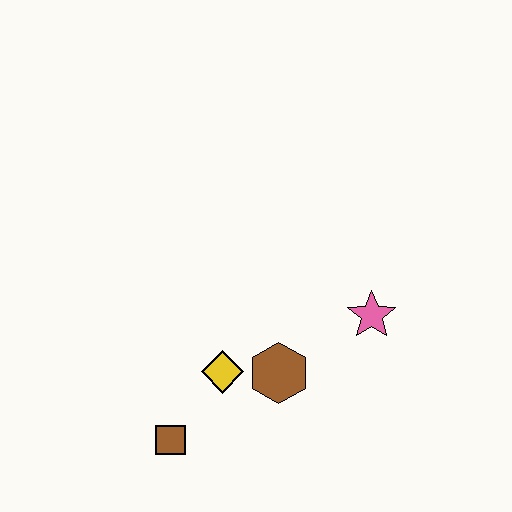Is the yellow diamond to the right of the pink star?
No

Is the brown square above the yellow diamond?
No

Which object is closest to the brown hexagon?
The yellow diamond is closest to the brown hexagon.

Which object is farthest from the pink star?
The brown square is farthest from the pink star.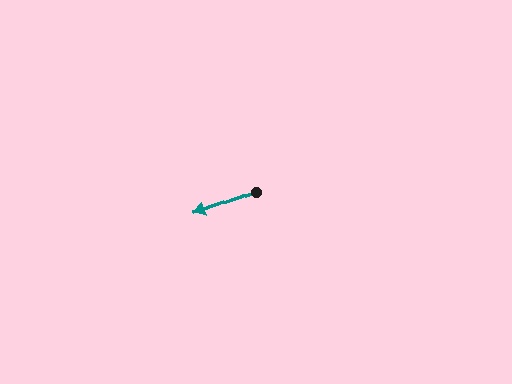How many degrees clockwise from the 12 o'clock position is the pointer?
Approximately 249 degrees.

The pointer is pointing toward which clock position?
Roughly 8 o'clock.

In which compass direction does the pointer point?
West.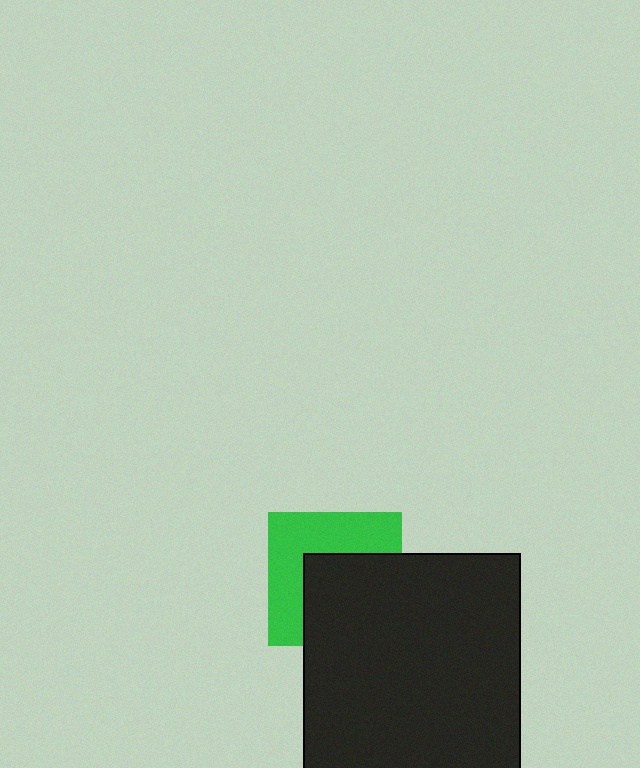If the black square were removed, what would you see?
You would see the complete green square.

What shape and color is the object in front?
The object in front is a black square.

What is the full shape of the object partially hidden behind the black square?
The partially hidden object is a green square.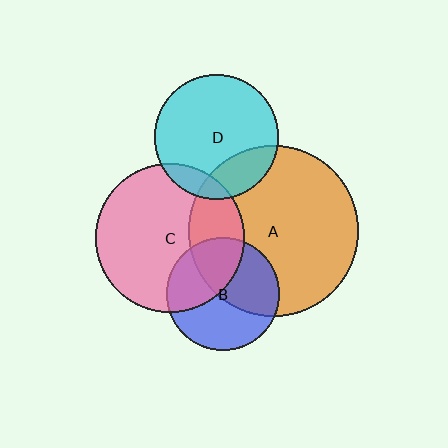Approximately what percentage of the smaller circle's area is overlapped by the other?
Approximately 25%.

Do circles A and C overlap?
Yes.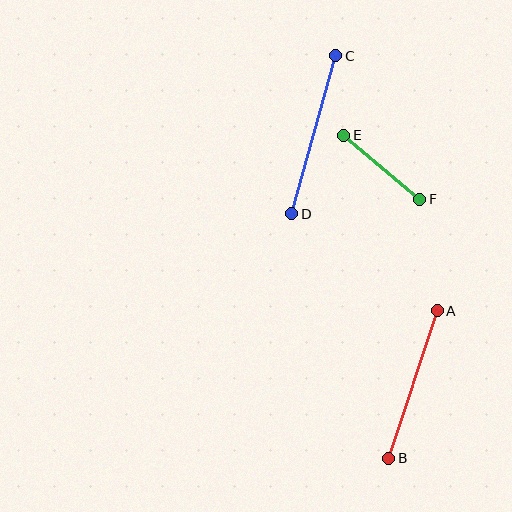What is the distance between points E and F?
The distance is approximately 99 pixels.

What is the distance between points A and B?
The distance is approximately 155 pixels.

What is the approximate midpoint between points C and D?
The midpoint is at approximately (314, 135) pixels.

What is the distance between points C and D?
The distance is approximately 164 pixels.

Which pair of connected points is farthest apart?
Points C and D are farthest apart.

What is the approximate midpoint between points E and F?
The midpoint is at approximately (382, 167) pixels.